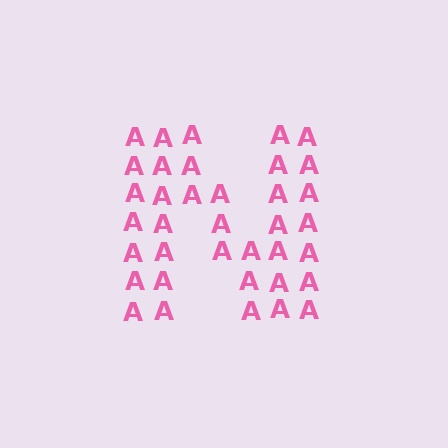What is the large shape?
The large shape is the letter N.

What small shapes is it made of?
It is made of small letter A's.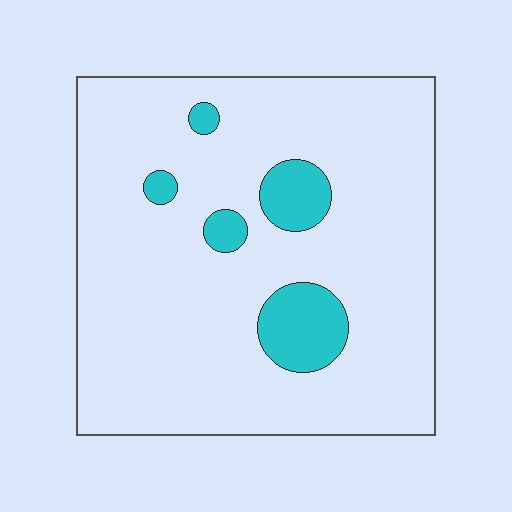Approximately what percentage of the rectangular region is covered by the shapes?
Approximately 10%.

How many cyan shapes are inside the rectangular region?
5.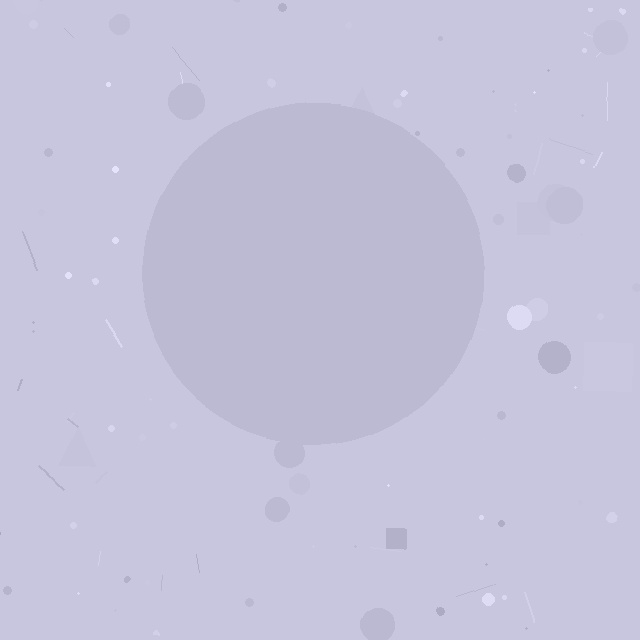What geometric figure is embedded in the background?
A circle is embedded in the background.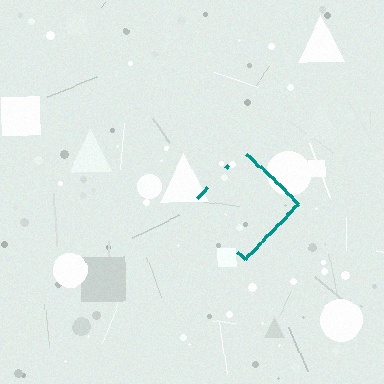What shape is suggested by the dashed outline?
The dashed outline suggests a diamond.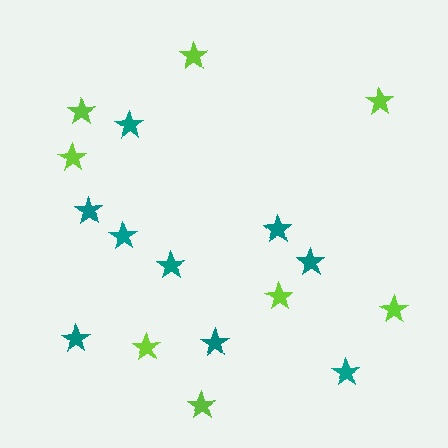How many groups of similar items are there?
There are 2 groups: one group of teal stars (9) and one group of lime stars (8).